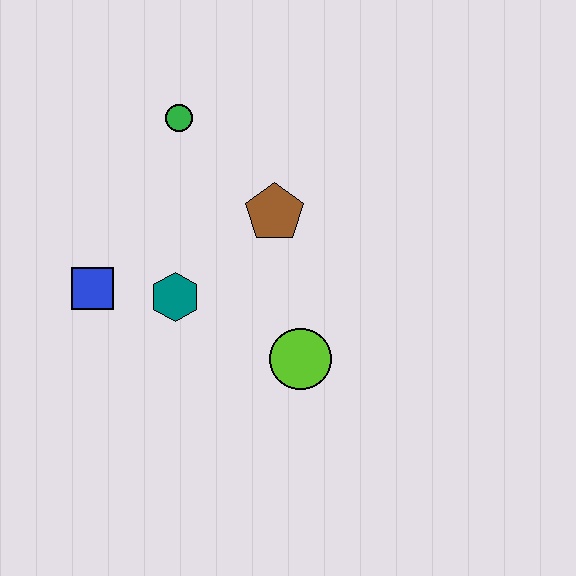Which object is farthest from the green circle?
The lime circle is farthest from the green circle.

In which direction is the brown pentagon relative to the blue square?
The brown pentagon is to the right of the blue square.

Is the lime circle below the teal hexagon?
Yes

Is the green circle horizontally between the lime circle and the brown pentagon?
No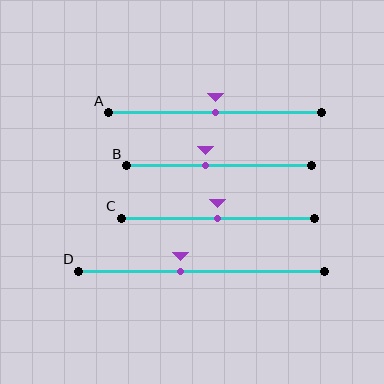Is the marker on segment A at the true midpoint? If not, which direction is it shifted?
Yes, the marker on segment A is at the true midpoint.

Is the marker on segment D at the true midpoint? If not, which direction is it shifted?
No, the marker on segment D is shifted to the left by about 8% of the segment length.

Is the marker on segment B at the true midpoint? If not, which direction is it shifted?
No, the marker on segment B is shifted to the left by about 7% of the segment length.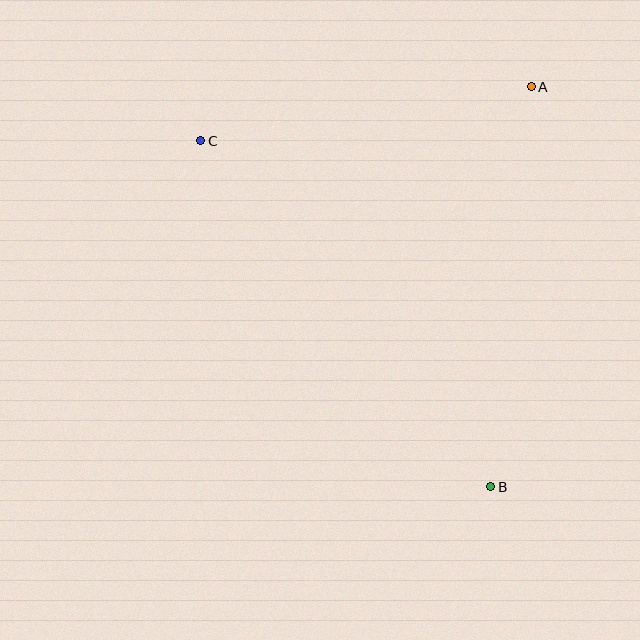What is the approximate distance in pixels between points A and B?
The distance between A and B is approximately 402 pixels.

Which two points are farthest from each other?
Points B and C are farthest from each other.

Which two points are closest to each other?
Points A and C are closest to each other.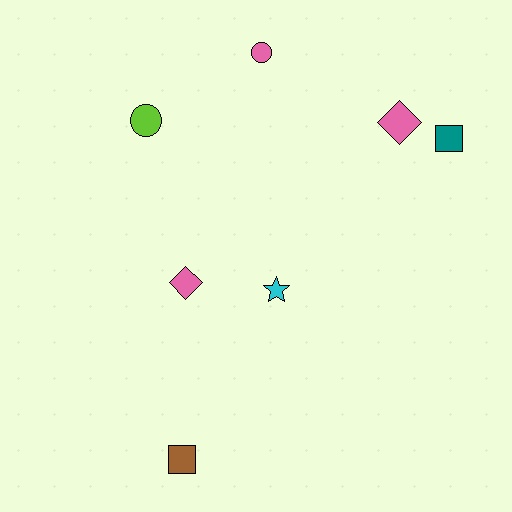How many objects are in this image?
There are 7 objects.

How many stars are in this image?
There is 1 star.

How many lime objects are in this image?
There is 1 lime object.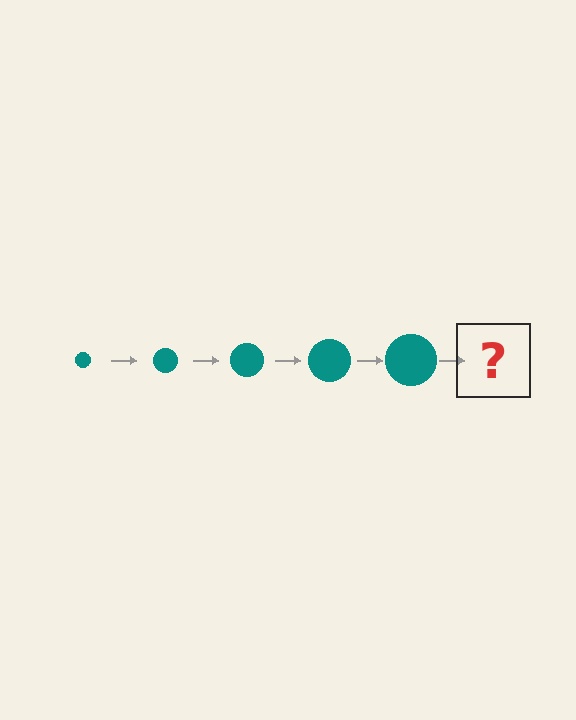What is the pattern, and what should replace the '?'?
The pattern is that the circle gets progressively larger each step. The '?' should be a teal circle, larger than the previous one.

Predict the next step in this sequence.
The next step is a teal circle, larger than the previous one.